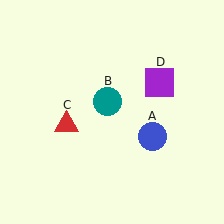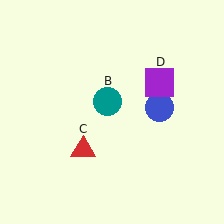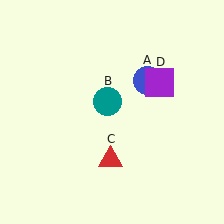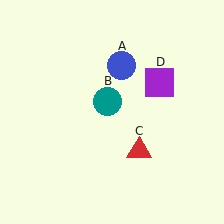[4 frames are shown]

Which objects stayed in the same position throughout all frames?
Teal circle (object B) and purple square (object D) remained stationary.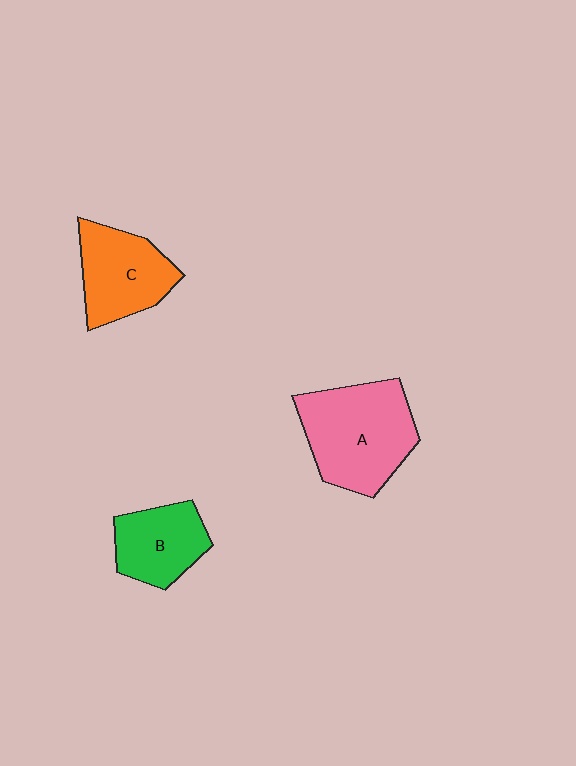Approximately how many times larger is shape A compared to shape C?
Approximately 1.4 times.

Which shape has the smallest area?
Shape B (green).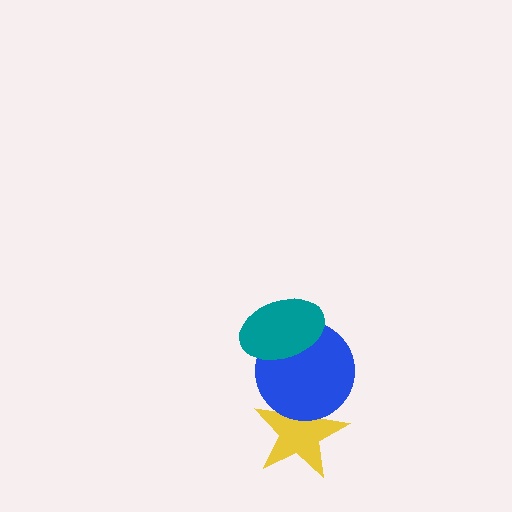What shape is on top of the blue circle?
The teal ellipse is on top of the blue circle.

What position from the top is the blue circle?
The blue circle is 2nd from the top.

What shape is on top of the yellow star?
The blue circle is on top of the yellow star.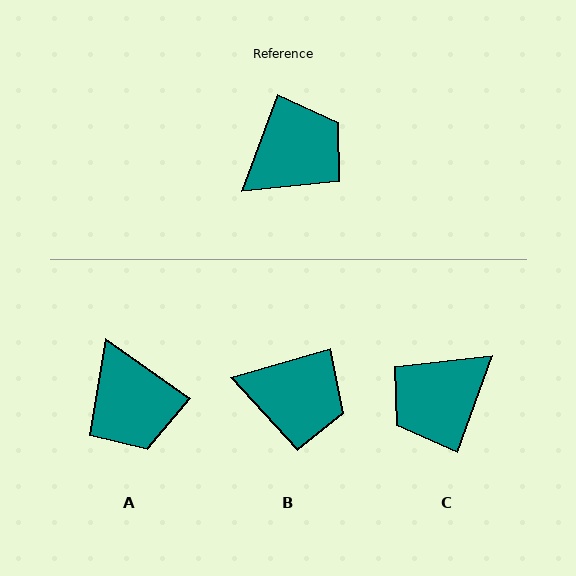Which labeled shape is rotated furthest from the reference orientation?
C, about 179 degrees away.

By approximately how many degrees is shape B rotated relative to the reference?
Approximately 53 degrees clockwise.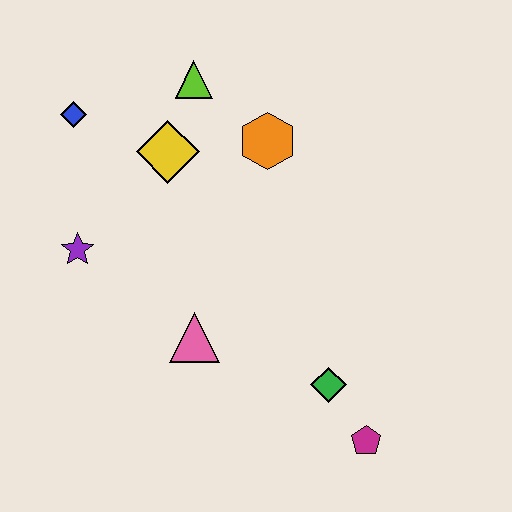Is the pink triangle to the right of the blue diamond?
Yes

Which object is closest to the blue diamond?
The yellow diamond is closest to the blue diamond.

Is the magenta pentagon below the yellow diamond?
Yes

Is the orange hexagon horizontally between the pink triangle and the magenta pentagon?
Yes